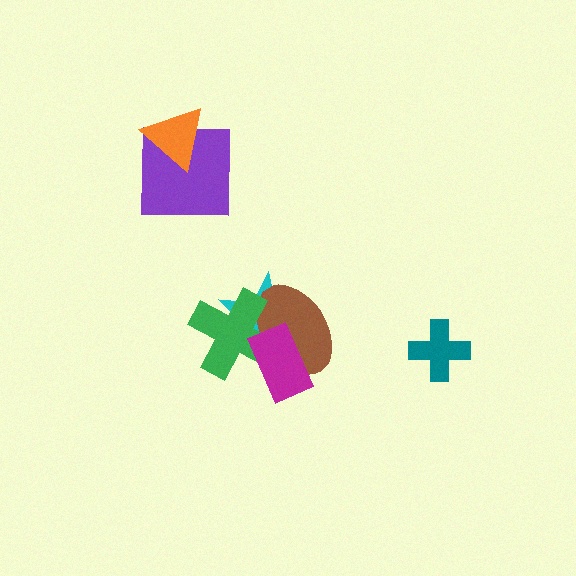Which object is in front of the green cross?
The magenta rectangle is in front of the green cross.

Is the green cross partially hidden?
Yes, it is partially covered by another shape.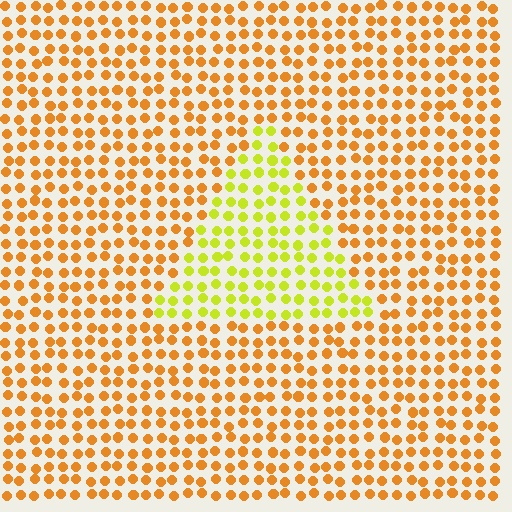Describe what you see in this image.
The image is filled with small orange elements in a uniform arrangement. A triangle-shaped region is visible where the elements are tinted to a slightly different hue, forming a subtle color boundary.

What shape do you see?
I see a triangle.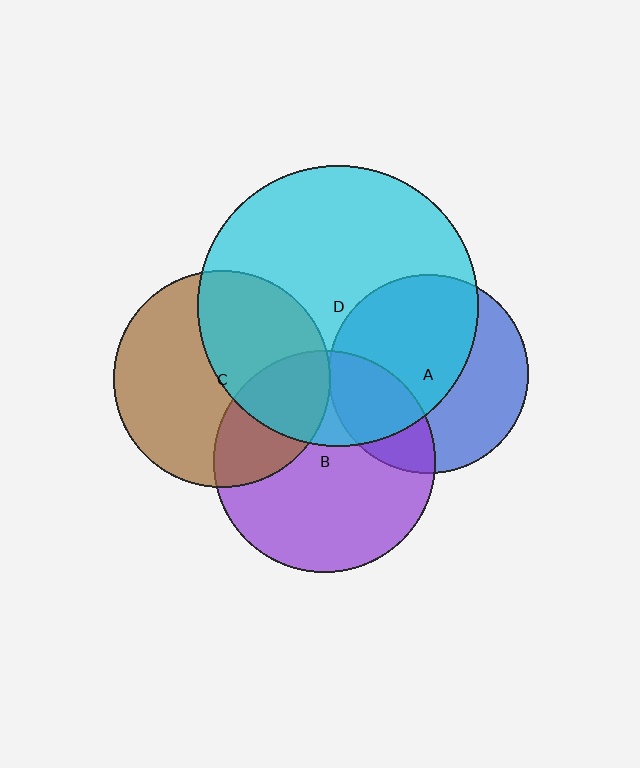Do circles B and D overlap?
Yes.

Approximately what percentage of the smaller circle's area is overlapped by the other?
Approximately 35%.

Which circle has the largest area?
Circle D (cyan).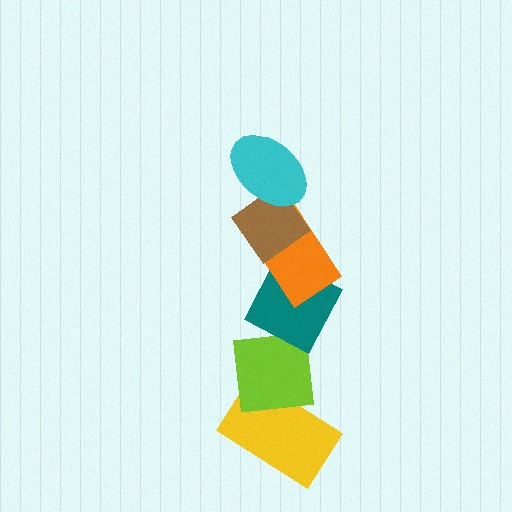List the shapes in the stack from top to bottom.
From top to bottom: the cyan ellipse, the brown diamond, the orange rectangle, the teal diamond, the lime square, the yellow rectangle.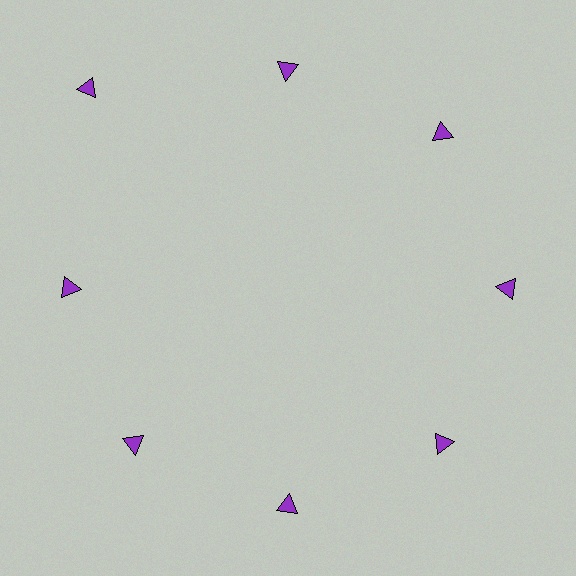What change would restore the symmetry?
The symmetry would be restored by moving it inward, back onto the ring so that all 8 triangles sit at equal angles and equal distance from the center.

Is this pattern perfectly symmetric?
No. The 8 purple triangles are arranged in a ring, but one element near the 10 o'clock position is pushed outward from the center, breaking the 8-fold rotational symmetry.